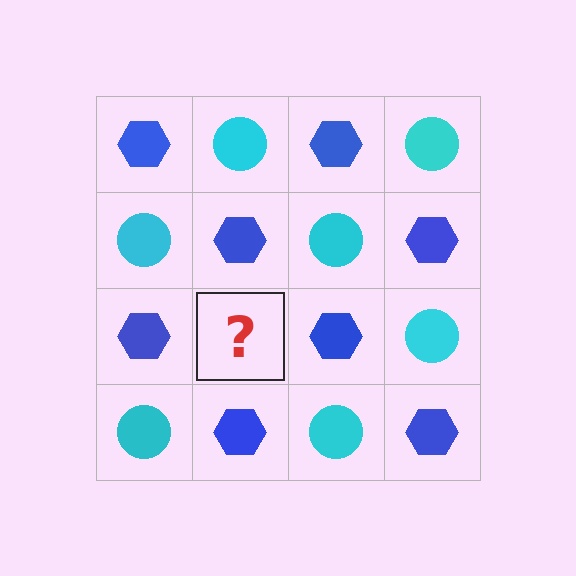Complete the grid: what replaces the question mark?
The question mark should be replaced with a cyan circle.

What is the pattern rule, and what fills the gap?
The rule is that it alternates blue hexagon and cyan circle in a checkerboard pattern. The gap should be filled with a cyan circle.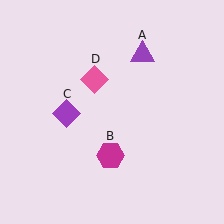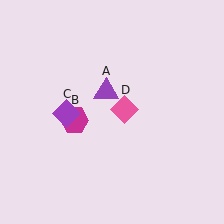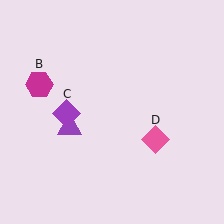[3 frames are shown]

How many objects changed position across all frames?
3 objects changed position: purple triangle (object A), magenta hexagon (object B), pink diamond (object D).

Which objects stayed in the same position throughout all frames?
Purple diamond (object C) remained stationary.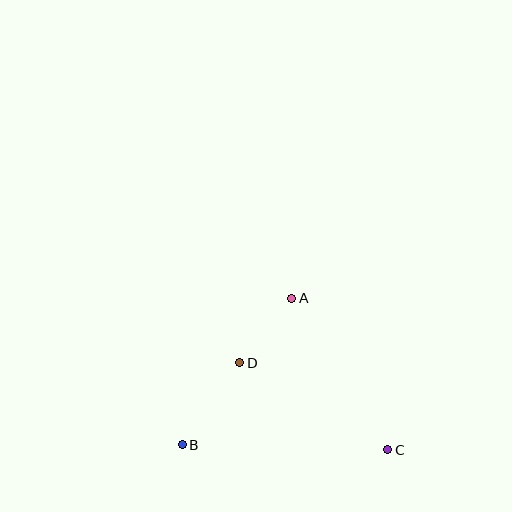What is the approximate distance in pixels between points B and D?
The distance between B and D is approximately 100 pixels.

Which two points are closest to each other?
Points A and D are closest to each other.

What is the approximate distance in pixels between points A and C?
The distance between A and C is approximately 180 pixels.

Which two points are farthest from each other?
Points B and C are farthest from each other.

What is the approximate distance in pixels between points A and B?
The distance between A and B is approximately 183 pixels.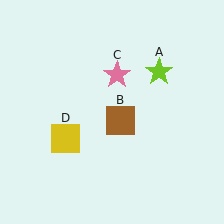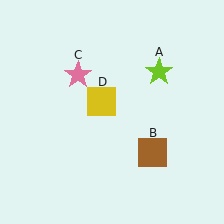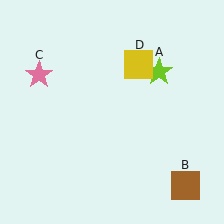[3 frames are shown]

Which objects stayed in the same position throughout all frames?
Lime star (object A) remained stationary.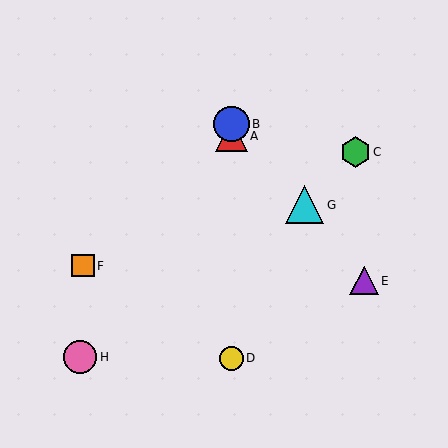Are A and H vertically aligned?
No, A is at x≈231 and H is at x≈80.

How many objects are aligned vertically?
3 objects (A, B, D) are aligned vertically.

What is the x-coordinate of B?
Object B is at x≈231.